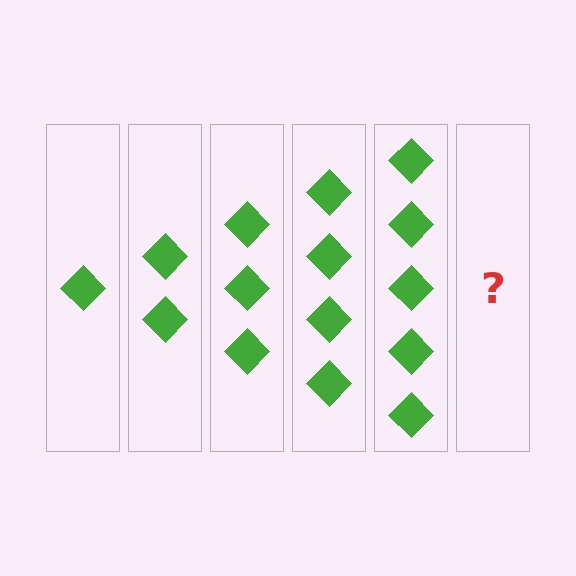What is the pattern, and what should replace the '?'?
The pattern is that each step adds one more diamond. The '?' should be 6 diamonds.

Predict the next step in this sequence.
The next step is 6 diamonds.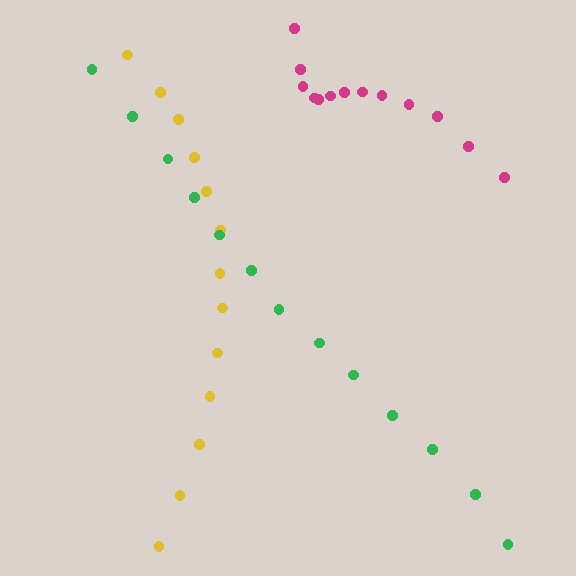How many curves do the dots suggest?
There are 3 distinct paths.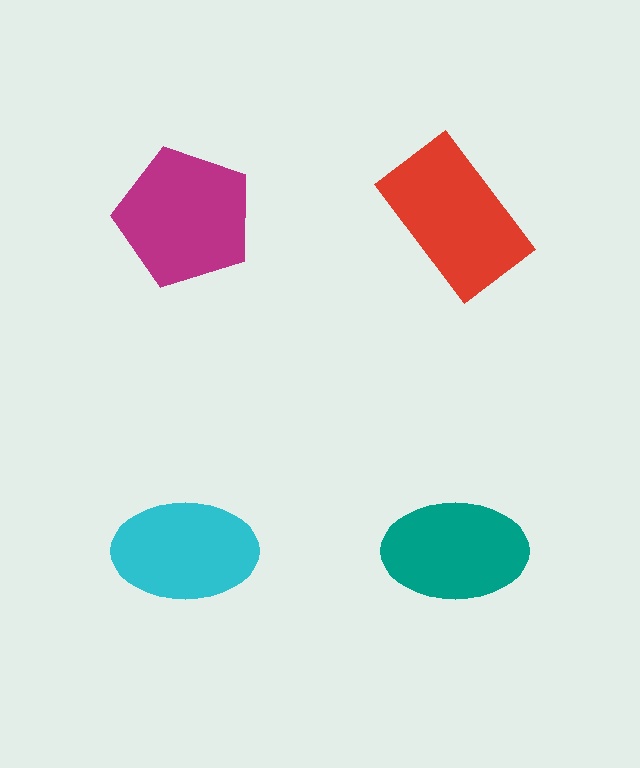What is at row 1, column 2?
A red rectangle.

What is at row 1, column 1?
A magenta pentagon.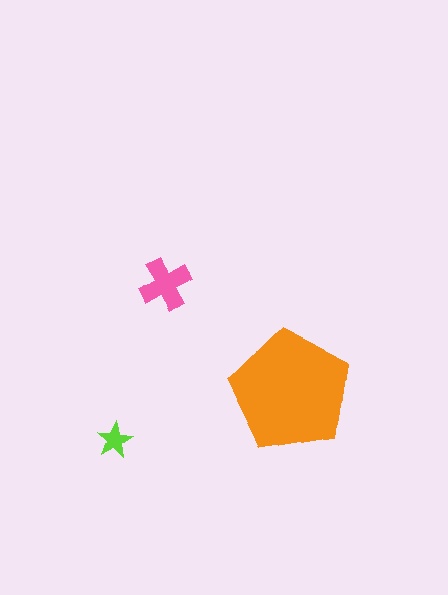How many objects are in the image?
There are 3 objects in the image.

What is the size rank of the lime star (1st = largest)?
3rd.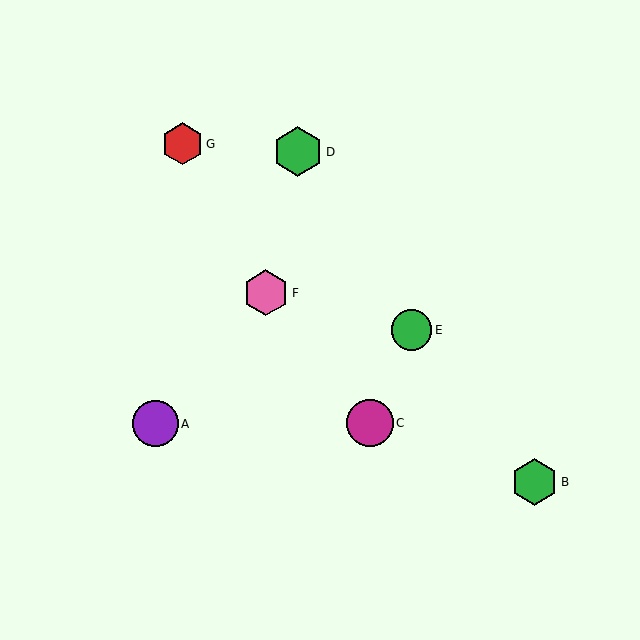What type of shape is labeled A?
Shape A is a purple circle.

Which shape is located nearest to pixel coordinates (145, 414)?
The purple circle (labeled A) at (155, 424) is nearest to that location.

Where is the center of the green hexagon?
The center of the green hexagon is at (535, 482).